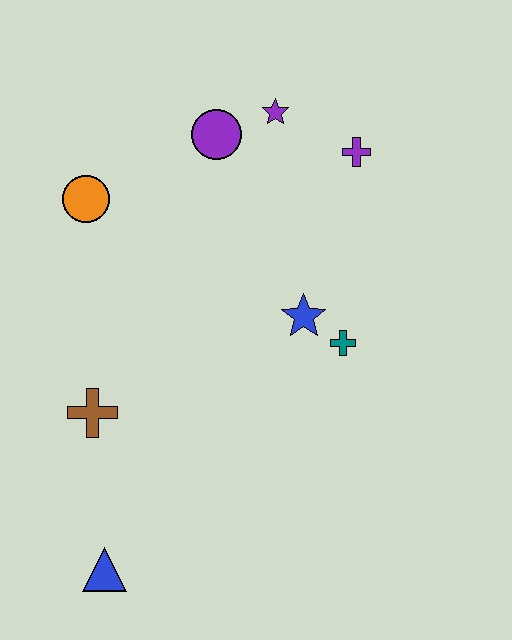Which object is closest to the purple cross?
The purple star is closest to the purple cross.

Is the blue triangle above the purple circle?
No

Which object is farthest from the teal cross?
The blue triangle is farthest from the teal cross.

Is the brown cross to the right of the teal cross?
No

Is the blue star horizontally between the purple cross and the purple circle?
Yes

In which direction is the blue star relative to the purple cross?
The blue star is below the purple cross.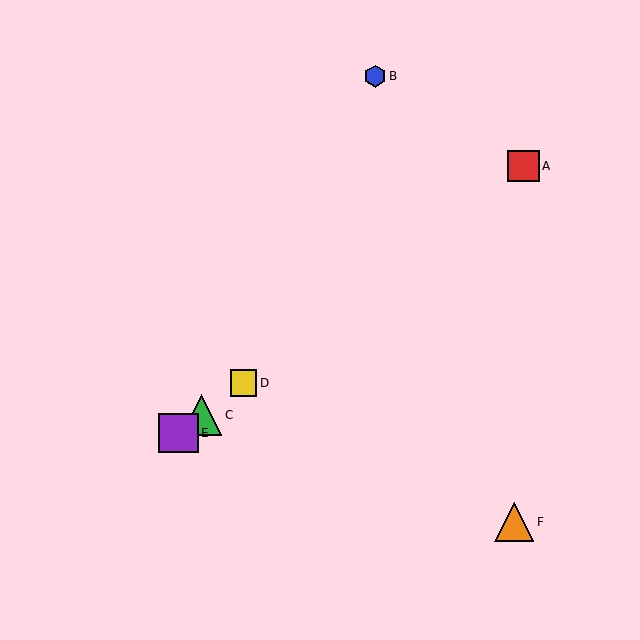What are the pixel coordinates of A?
Object A is at (523, 166).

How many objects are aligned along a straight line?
4 objects (A, C, D, E) are aligned along a straight line.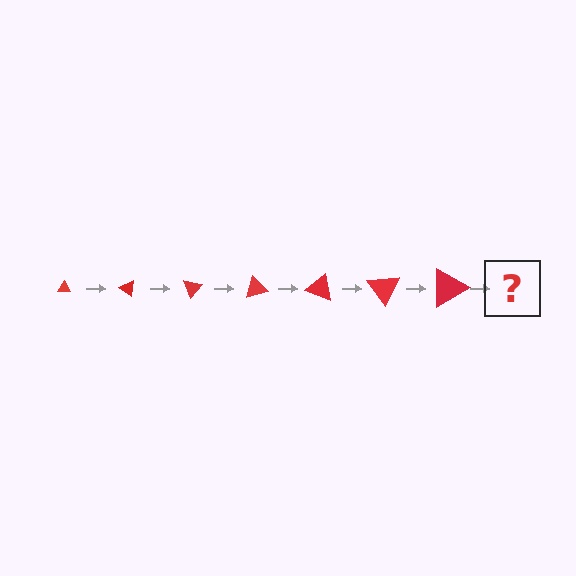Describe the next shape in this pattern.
It should be a triangle, larger than the previous one and rotated 245 degrees from the start.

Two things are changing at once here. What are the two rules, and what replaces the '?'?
The two rules are that the triangle grows larger each step and it rotates 35 degrees each step. The '?' should be a triangle, larger than the previous one and rotated 245 degrees from the start.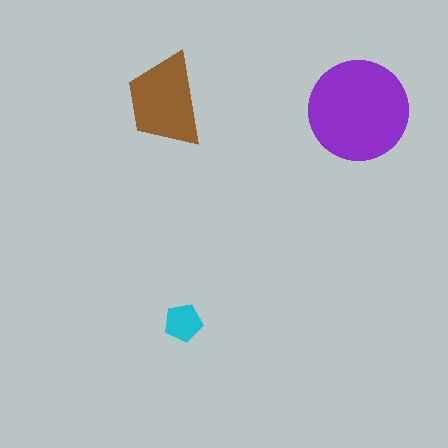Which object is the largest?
The purple circle.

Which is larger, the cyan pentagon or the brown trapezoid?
The brown trapezoid.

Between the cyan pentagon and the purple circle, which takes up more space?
The purple circle.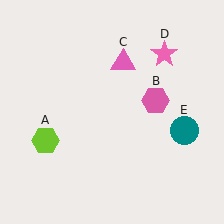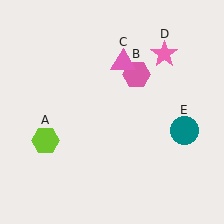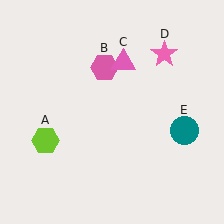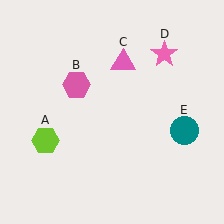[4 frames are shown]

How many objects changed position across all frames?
1 object changed position: pink hexagon (object B).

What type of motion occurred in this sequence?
The pink hexagon (object B) rotated counterclockwise around the center of the scene.